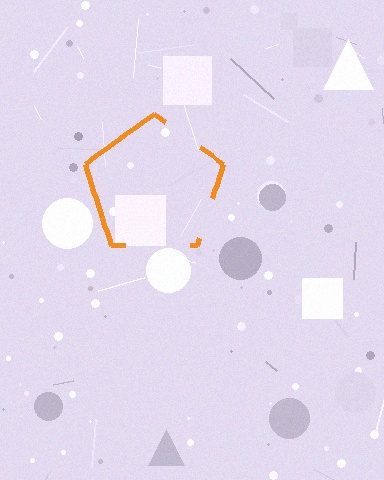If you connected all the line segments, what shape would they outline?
They would outline a pentagon.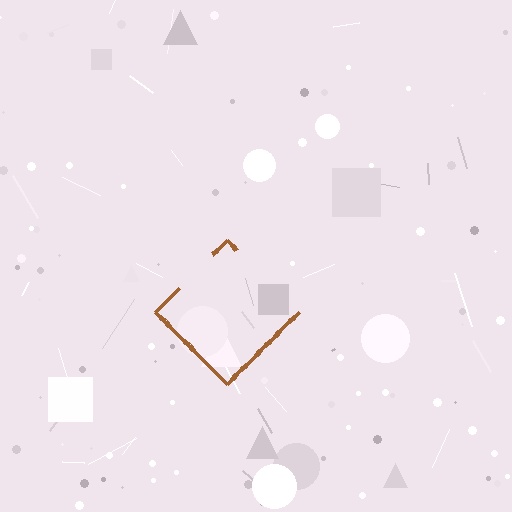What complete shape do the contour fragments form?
The contour fragments form a diamond.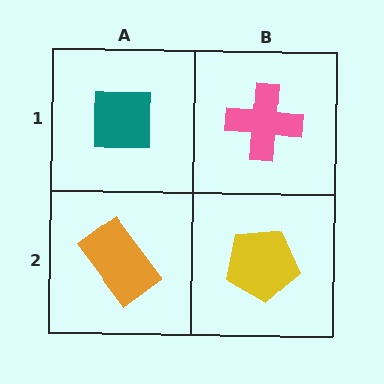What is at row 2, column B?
A yellow pentagon.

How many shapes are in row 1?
2 shapes.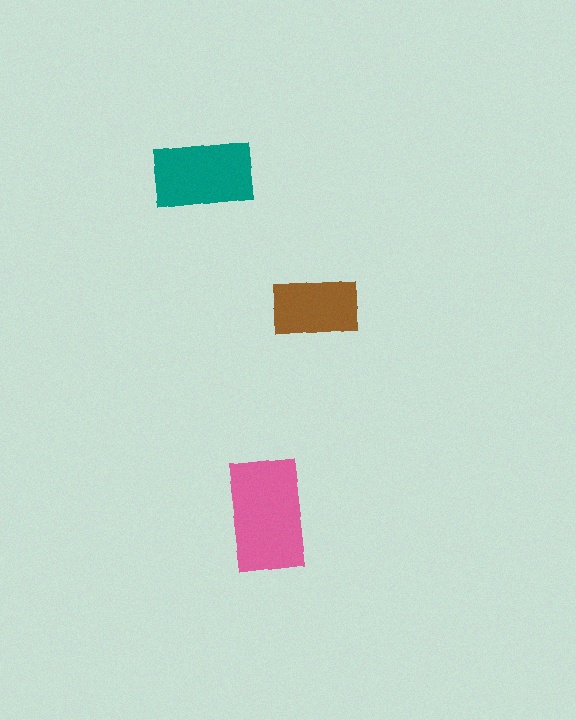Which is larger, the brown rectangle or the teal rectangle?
The teal one.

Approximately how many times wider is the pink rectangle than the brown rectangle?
About 1.5 times wider.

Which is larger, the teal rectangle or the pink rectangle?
The pink one.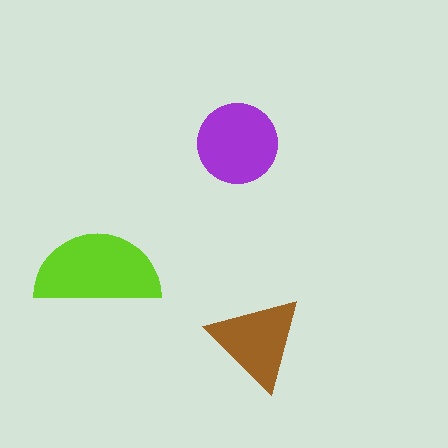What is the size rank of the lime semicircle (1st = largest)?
1st.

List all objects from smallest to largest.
The brown triangle, the purple circle, the lime semicircle.